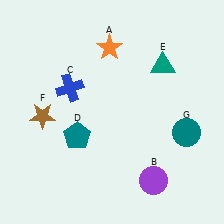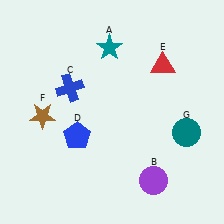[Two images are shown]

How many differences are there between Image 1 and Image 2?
There are 3 differences between the two images.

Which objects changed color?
A changed from orange to teal. D changed from teal to blue. E changed from teal to red.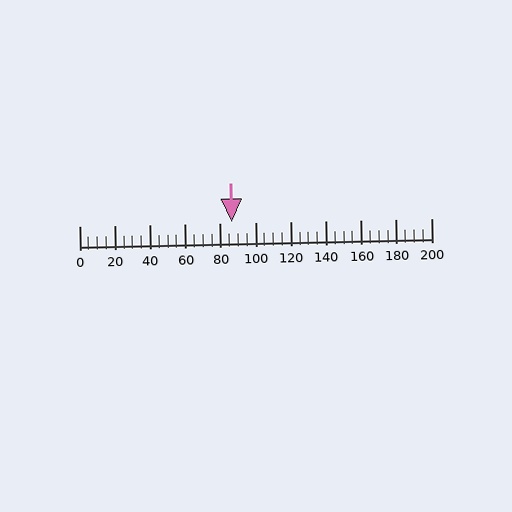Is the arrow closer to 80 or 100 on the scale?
The arrow is closer to 80.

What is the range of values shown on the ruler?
The ruler shows values from 0 to 200.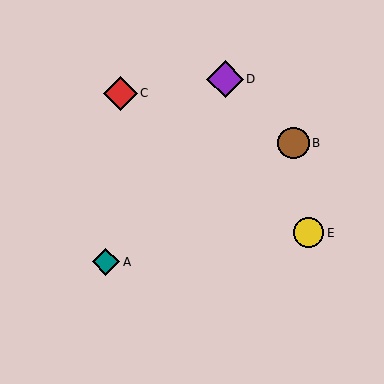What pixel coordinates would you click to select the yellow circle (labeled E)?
Click at (309, 233) to select the yellow circle E.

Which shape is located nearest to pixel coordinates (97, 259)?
The teal diamond (labeled A) at (106, 262) is nearest to that location.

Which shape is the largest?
The purple diamond (labeled D) is the largest.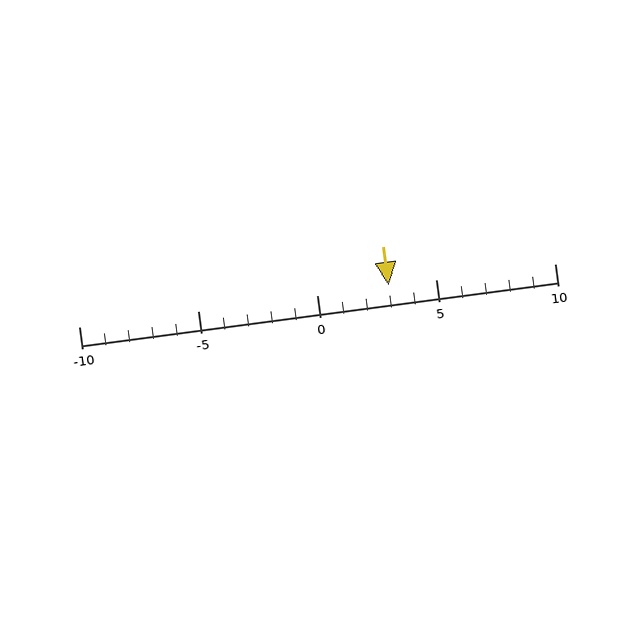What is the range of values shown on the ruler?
The ruler shows values from -10 to 10.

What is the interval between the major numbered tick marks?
The major tick marks are spaced 5 units apart.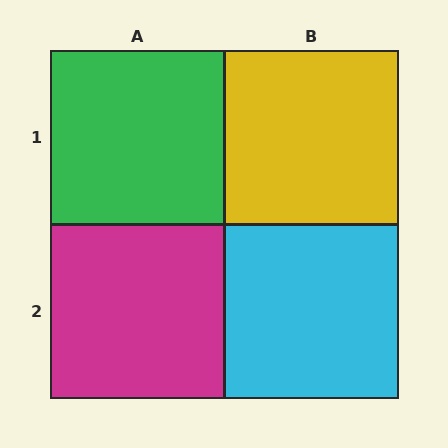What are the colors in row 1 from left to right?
Green, yellow.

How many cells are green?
1 cell is green.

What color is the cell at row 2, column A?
Magenta.